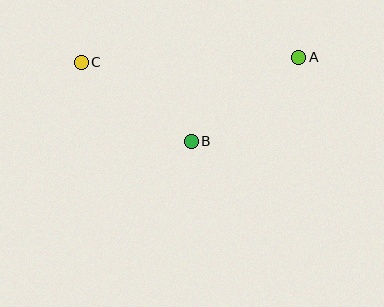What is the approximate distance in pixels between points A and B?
The distance between A and B is approximately 136 pixels.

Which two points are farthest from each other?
Points A and C are farthest from each other.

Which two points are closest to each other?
Points B and C are closest to each other.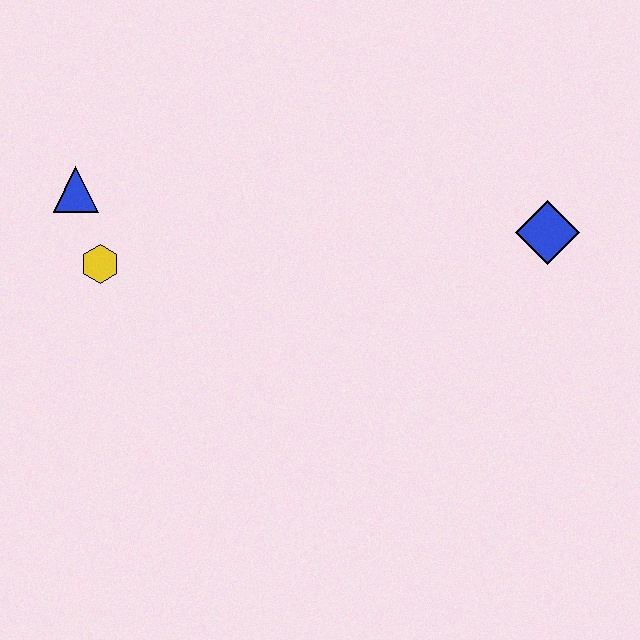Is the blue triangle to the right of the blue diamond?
No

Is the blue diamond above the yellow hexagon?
Yes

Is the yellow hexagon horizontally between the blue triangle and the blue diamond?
Yes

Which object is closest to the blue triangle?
The yellow hexagon is closest to the blue triangle.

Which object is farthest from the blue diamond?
The blue triangle is farthest from the blue diamond.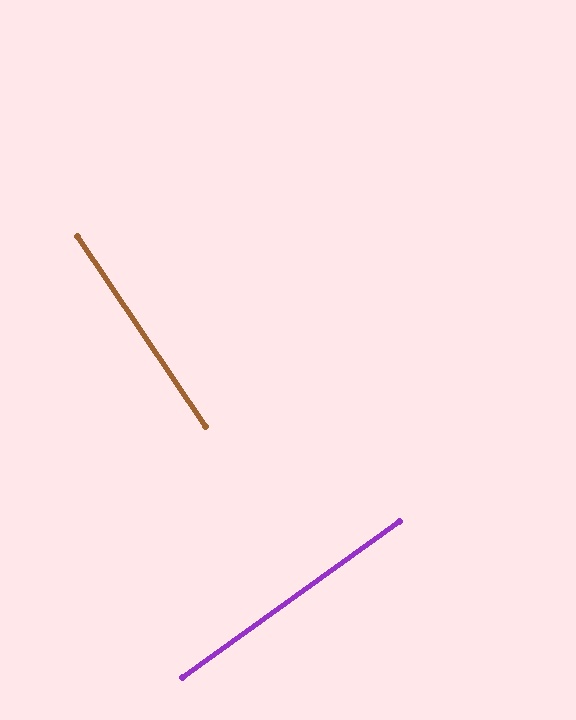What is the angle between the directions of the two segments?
Approximately 88 degrees.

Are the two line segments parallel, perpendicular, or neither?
Perpendicular — they meet at approximately 88°.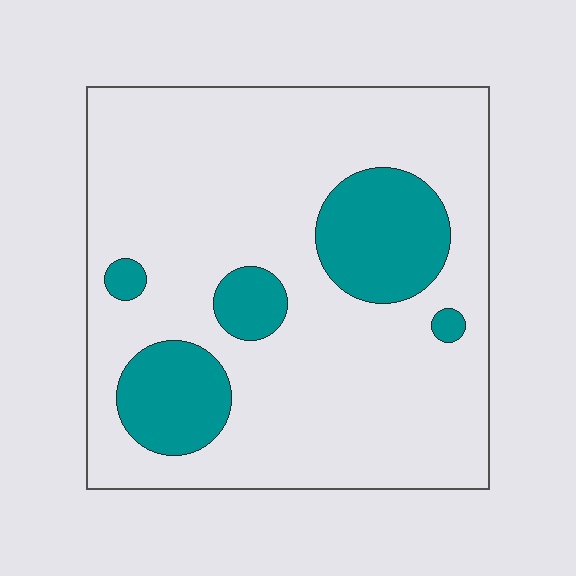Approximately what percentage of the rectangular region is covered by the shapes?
Approximately 20%.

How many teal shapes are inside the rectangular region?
5.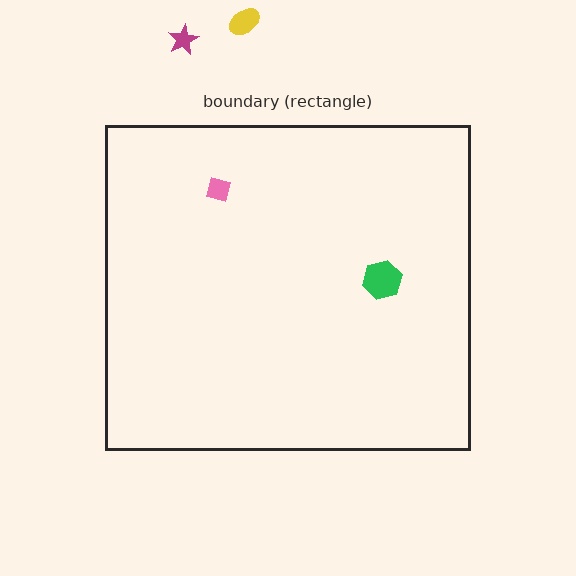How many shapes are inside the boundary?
2 inside, 2 outside.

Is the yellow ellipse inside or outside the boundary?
Outside.